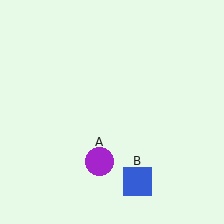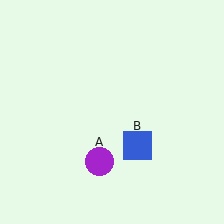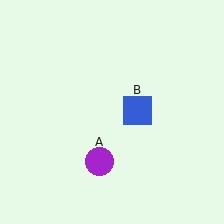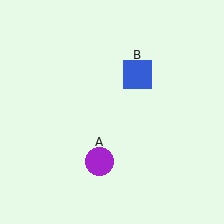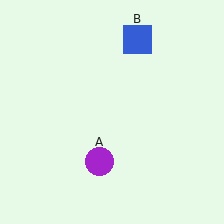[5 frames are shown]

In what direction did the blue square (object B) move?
The blue square (object B) moved up.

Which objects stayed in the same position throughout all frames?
Purple circle (object A) remained stationary.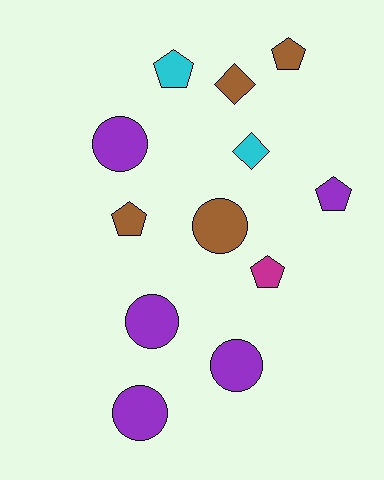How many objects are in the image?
There are 12 objects.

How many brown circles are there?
There is 1 brown circle.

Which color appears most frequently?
Purple, with 5 objects.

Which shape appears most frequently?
Pentagon, with 5 objects.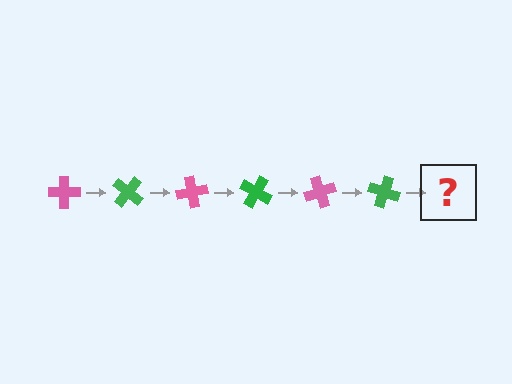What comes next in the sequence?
The next element should be a pink cross, rotated 240 degrees from the start.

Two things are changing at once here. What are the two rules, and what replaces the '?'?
The two rules are that it rotates 40 degrees each step and the color cycles through pink and green. The '?' should be a pink cross, rotated 240 degrees from the start.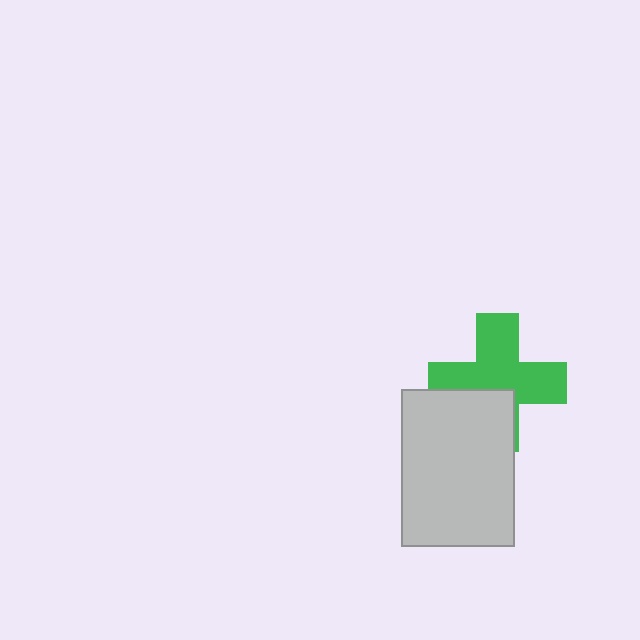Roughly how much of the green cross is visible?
Most of it is visible (roughly 69%).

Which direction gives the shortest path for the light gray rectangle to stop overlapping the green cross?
Moving down gives the shortest separation.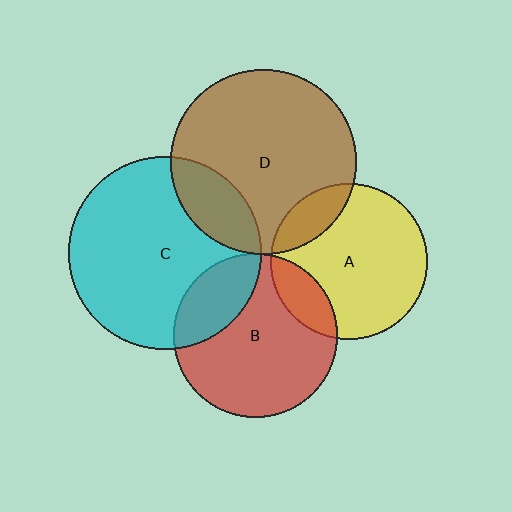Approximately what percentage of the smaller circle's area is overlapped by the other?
Approximately 15%.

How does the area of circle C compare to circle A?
Approximately 1.5 times.